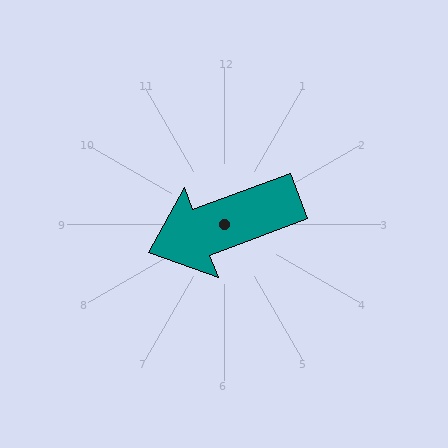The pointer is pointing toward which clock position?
Roughly 8 o'clock.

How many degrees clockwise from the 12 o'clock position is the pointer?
Approximately 250 degrees.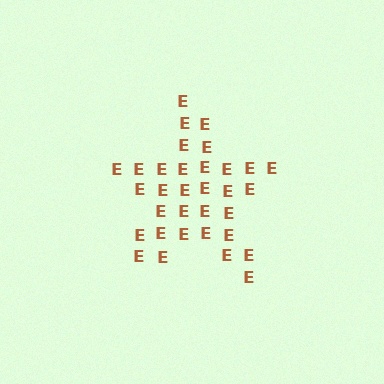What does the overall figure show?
The overall figure shows a star.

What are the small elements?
The small elements are letter E's.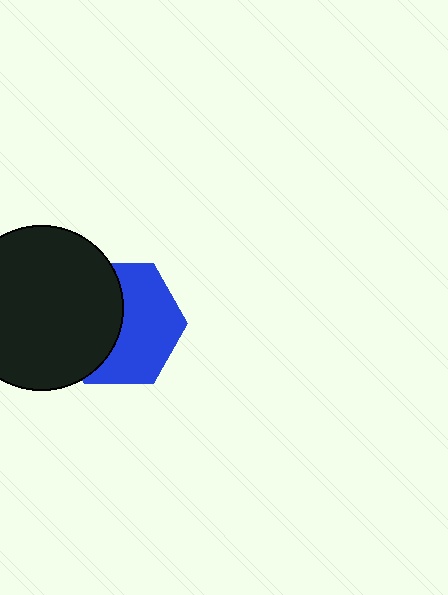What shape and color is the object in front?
The object in front is a black circle.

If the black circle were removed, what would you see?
You would see the complete blue hexagon.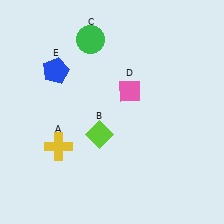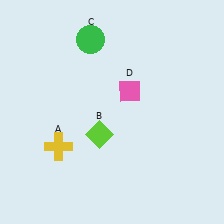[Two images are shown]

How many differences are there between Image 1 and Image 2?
There is 1 difference between the two images.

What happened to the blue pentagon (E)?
The blue pentagon (E) was removed in Image 2. It was in the top-left area of Image 1.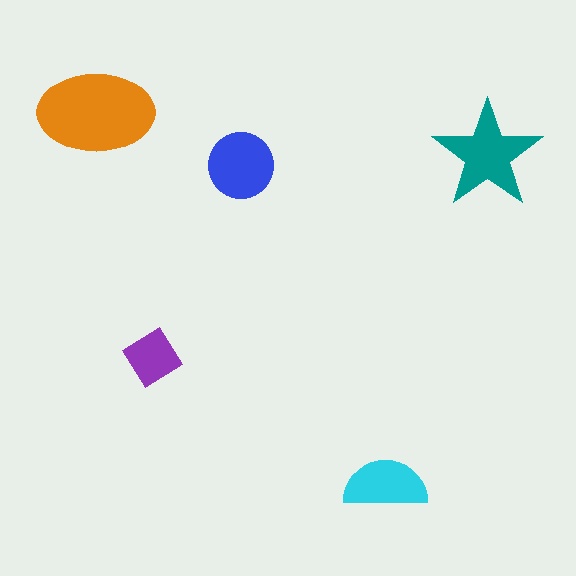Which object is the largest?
The orange ellipse.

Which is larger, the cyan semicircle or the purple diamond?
The cyan semicircle.